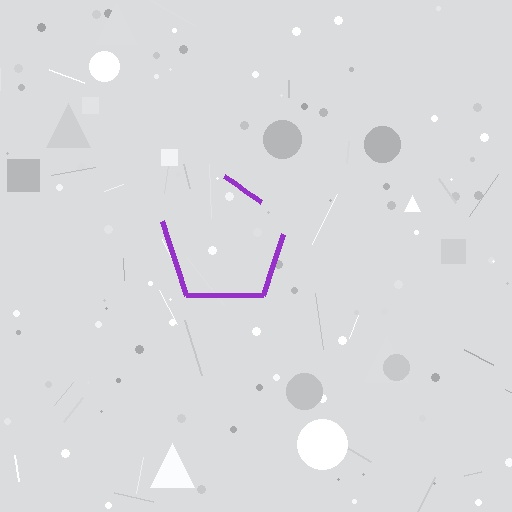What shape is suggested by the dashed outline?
The dashed outline suggests a pentagon.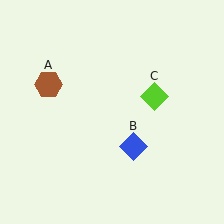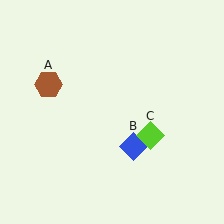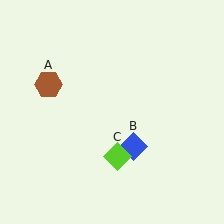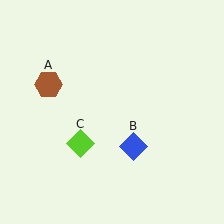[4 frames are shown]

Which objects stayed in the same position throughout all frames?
Brown hexagon (object A) and blue diamond (object B) remained stationary.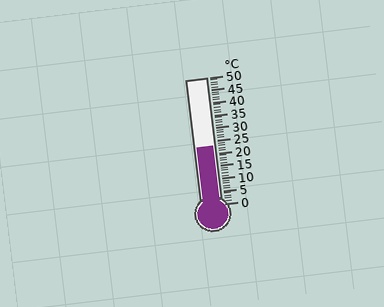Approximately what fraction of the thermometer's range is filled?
The thermometer is filled to approximately 45% of its range.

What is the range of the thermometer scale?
The thermometer scale ranges from 0°C to 50°C.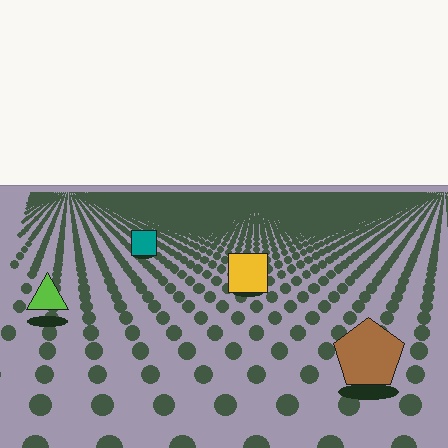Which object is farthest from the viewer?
The teal square is farthest from the viewer. It appears smaller and the ground texture around it is denser.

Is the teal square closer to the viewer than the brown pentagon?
No. The brown pentagon is closer — you can tell from the texture gradient: the ground texture is coarser near it.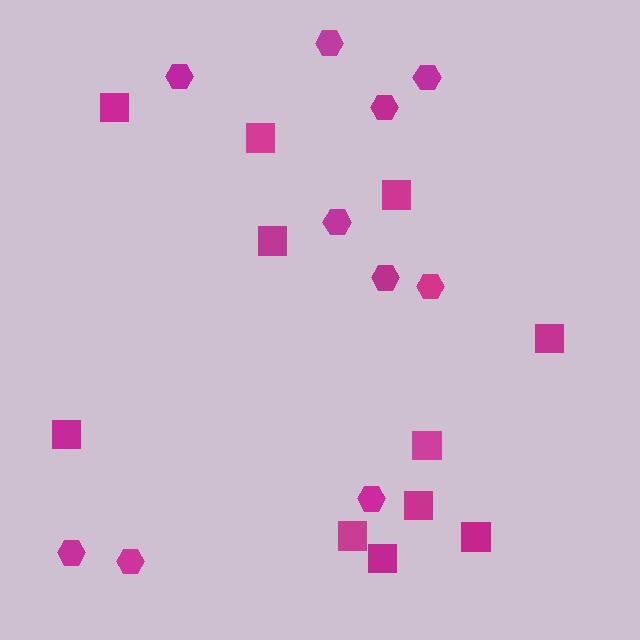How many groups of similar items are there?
There are 2 groups: one group of squares (11) and one group of hexagons (10).